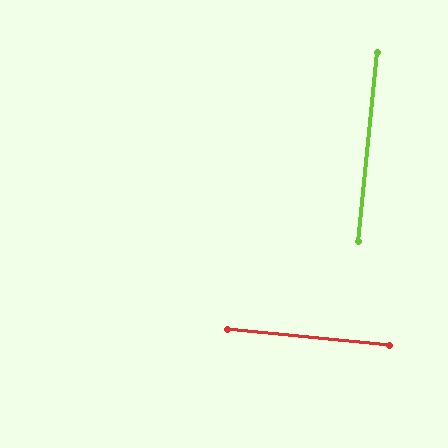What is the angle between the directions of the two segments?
Approximately 90 degrees.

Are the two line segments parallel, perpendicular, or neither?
Perpendicular — they meet at approximately 90°.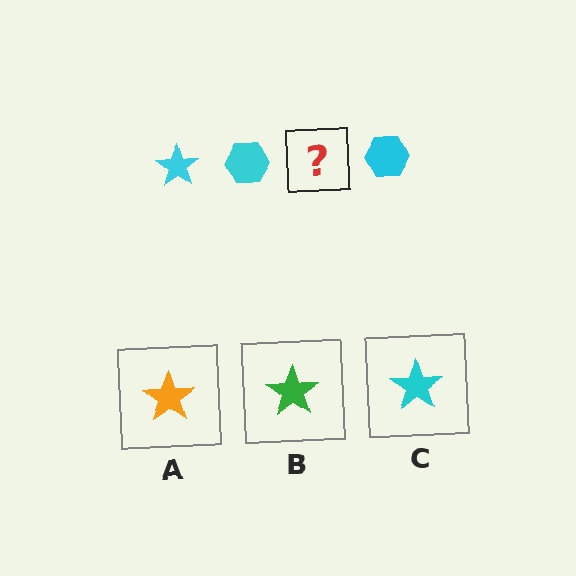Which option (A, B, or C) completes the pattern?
C.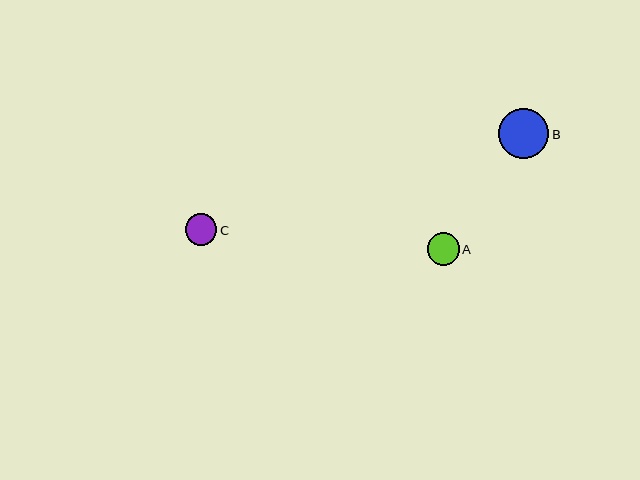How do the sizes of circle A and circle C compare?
Circle A and circle C are approximately the same size.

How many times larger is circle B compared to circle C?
Circle B is approximately 1.6 times the size of circle C.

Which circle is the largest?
Circle B is the largest with a size of approximately 50 pixels.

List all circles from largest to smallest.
From largest to smallest: B, A, C.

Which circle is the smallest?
Circle C is the smallest with a size of approximately 32 pixels.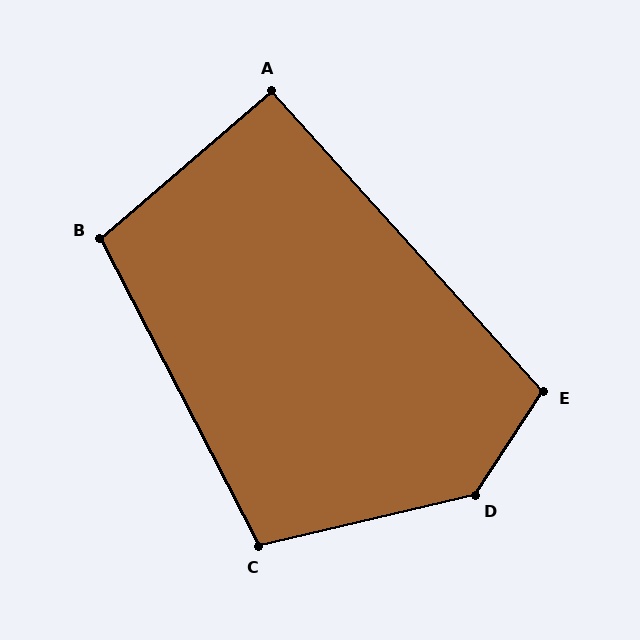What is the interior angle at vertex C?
Approximately 104 degrees (obtuse).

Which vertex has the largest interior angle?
D, at approximately 136 degrees.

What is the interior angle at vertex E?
Approximately 105 degrees (obtuse).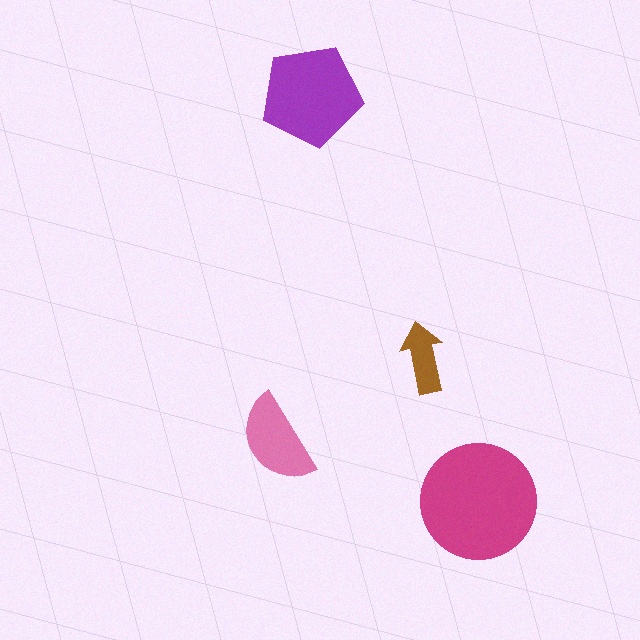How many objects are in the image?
There are 4 objects in the image.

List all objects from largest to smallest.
The magenta circle, the purple pentagon, the pink semicircle, the brown arrow.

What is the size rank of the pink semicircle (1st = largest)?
3rd.